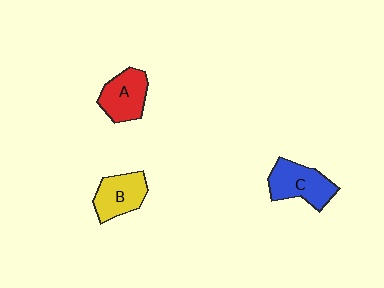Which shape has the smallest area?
Shape B (yellow).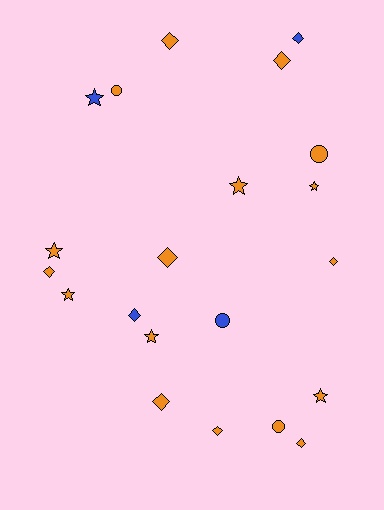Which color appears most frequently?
Orange, with 17 objects.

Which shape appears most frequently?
Diamond, with 10 objects.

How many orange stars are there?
There are 6 orange stars.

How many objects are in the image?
There are 21 objects.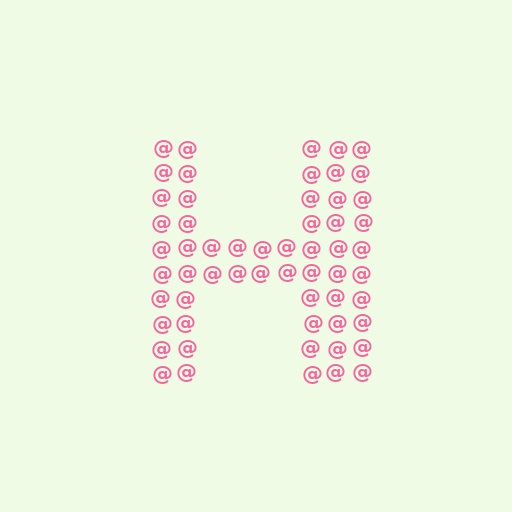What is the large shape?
The large shape is the letter H.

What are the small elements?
The small elements are at signs.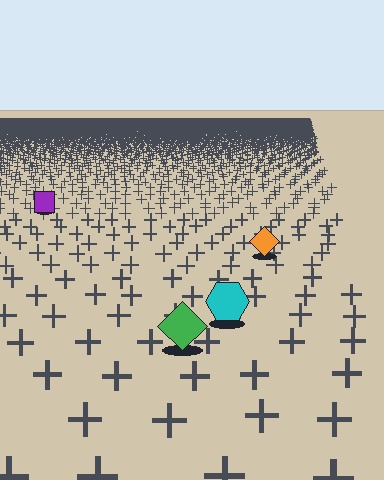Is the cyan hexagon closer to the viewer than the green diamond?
No. The green diamond is closer — you can tell from the texture gradient: the ground texture is coarser near it.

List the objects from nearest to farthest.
From nearest to farthest: the green diamond, the cyan hexagon, the orange diamond, the purple square.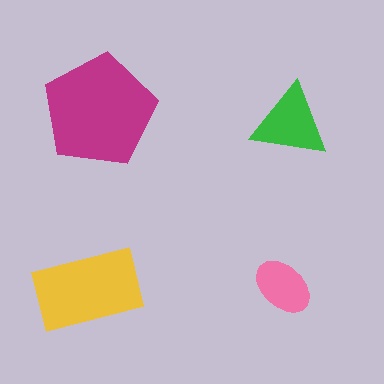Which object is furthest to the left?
The yellow rectangle is leftmost.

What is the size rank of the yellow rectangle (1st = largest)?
2nd.